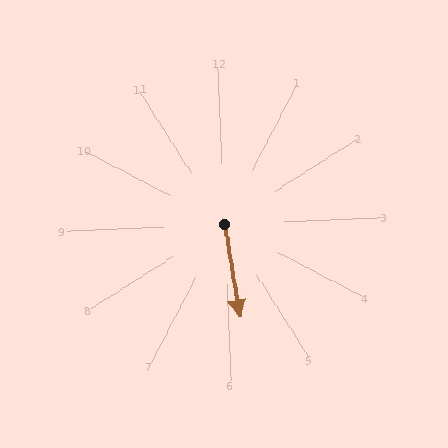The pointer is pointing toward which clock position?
Roughly 6 o'clock.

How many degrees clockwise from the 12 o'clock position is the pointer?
Approximately 173 degrees.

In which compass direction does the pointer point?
South.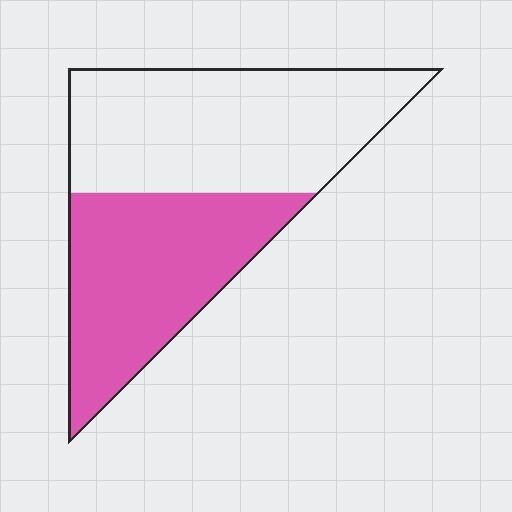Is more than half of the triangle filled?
No.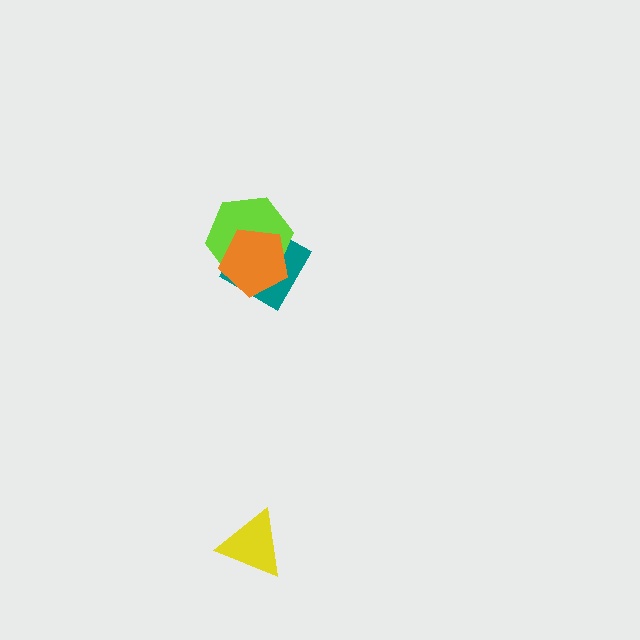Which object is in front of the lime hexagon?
The orange pentagon is in front of the lime hexagon.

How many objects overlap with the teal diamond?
2 objects overlap with the teal diamond.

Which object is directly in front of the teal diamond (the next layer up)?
The lime hexagon is directly in front of the teal diamond.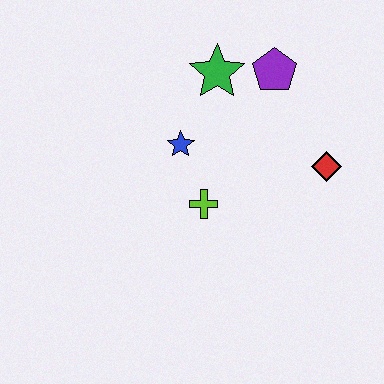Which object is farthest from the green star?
The red diamond is farthest from the green star.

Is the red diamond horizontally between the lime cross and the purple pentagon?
No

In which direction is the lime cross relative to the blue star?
The lime cross is below the blue star.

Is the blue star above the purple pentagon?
No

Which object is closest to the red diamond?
The purple pentagon is closest to the red diamond.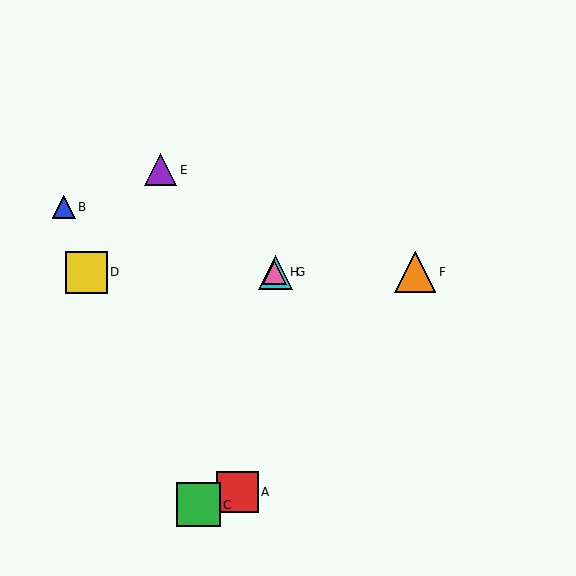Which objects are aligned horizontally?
Objects D, F, G, H are aligned horizontally.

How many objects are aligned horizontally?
4 objects (D, F, G, H) are aligned horizontally.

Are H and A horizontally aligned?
No, H is at y≈272 and A is at y≈492.